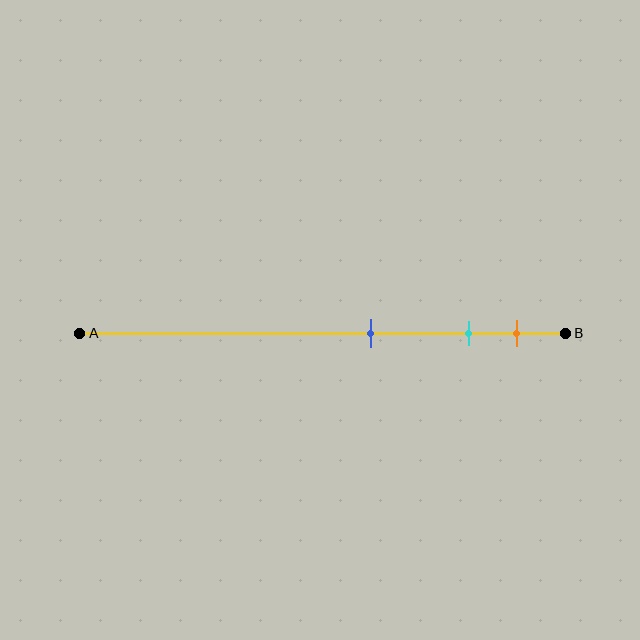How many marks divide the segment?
There are 3 marks dividing the segment.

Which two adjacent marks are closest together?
The cyan and orange marks are the closest adjacent pair.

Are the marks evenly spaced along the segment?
No, the marks are not evenly spaced.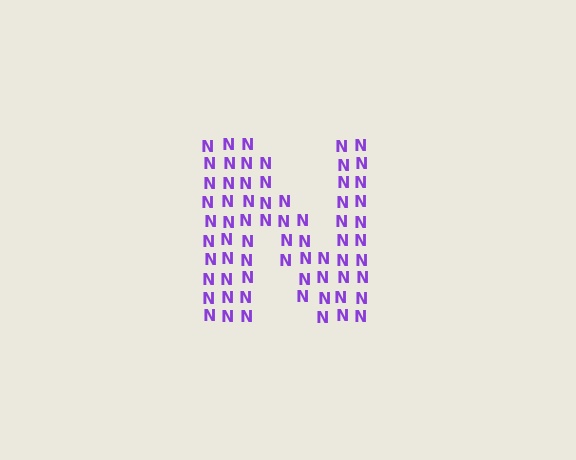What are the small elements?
The small elements are letter N's.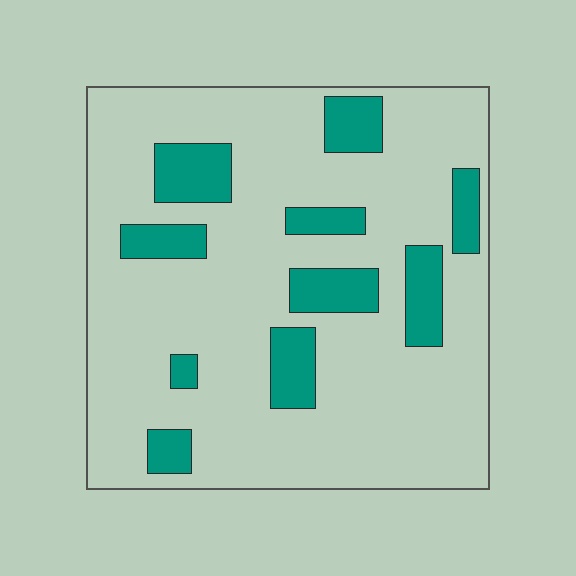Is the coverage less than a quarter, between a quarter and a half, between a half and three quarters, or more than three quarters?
Less than a quarter.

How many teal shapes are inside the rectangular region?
10.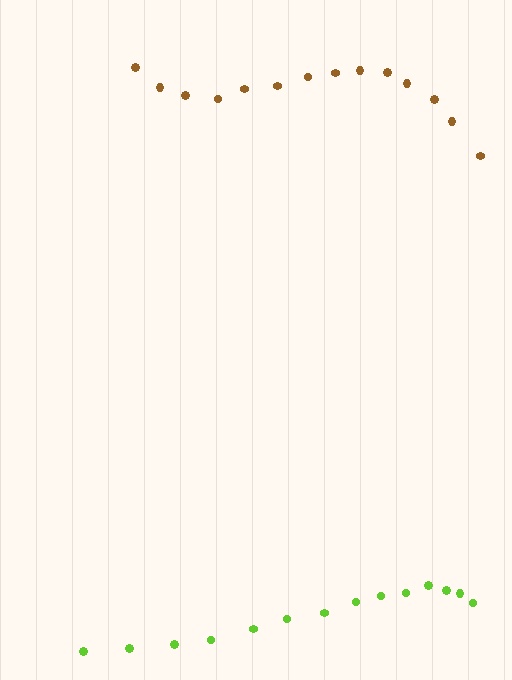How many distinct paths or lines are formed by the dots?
There are 2 distinct paths.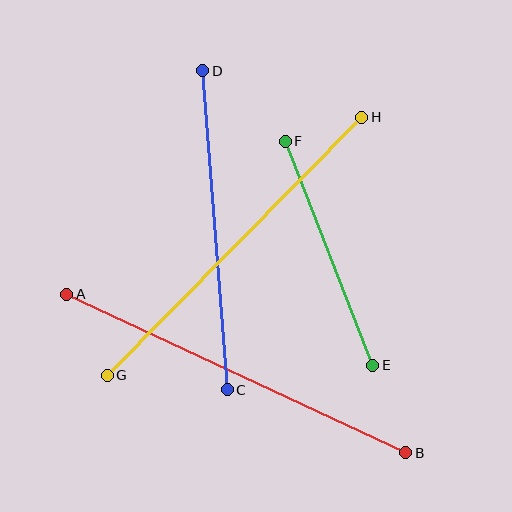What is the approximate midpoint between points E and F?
The midpoint is at approximately (329, 253) pixels.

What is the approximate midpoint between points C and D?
The midpoint is at approximately (215, 230) pixels.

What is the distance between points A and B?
The distance is approximately 374 pixels.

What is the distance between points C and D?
The distance is approximately 320 pixels.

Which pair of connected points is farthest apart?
Points A and B are farthest apart.